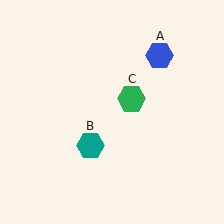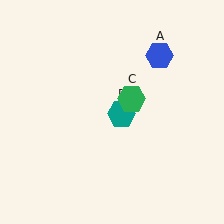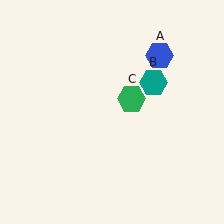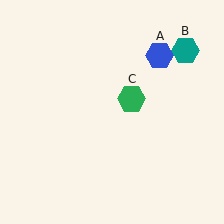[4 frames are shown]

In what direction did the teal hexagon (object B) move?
The teal hexagon (object B) moved up and to the right.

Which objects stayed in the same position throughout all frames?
Blue hexagon (object A) and green hexagon (object C) remained stationary.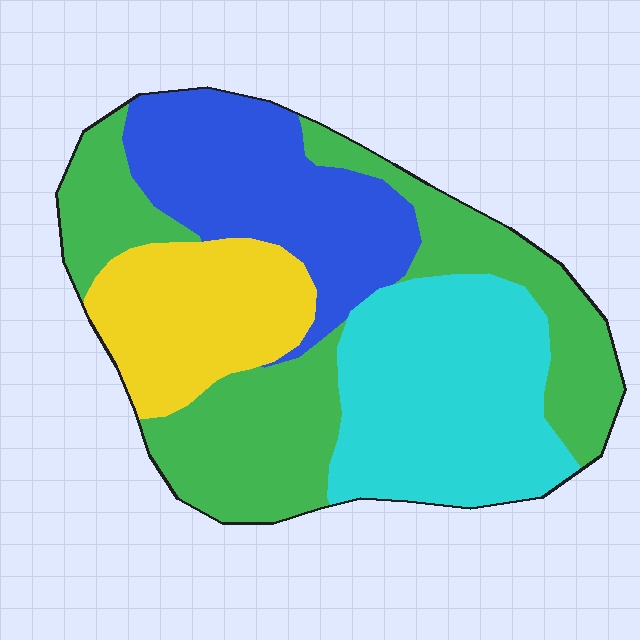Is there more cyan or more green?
Green.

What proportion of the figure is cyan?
Cyan covers 27% of the figure.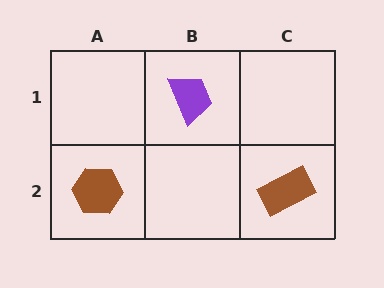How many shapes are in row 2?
2 shapes.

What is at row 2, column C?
A brown rectangle.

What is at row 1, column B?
A purple trapezoid.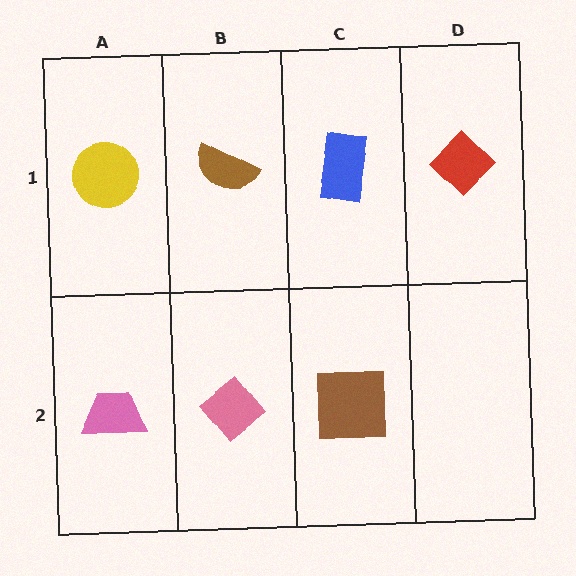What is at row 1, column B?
A brown semicircle.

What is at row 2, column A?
A pink trapezoid.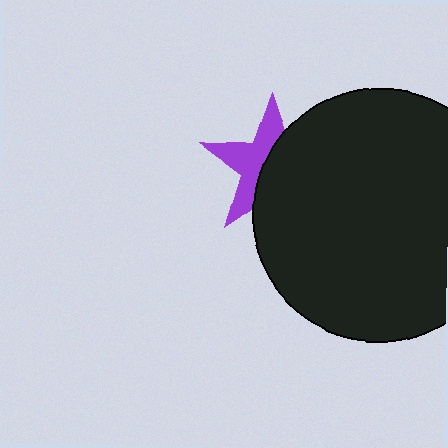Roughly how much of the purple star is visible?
About half of it is visible (roughly 47%).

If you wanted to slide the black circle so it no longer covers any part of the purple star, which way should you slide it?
Slide it right — that is the most direct way to separate the two shapes.